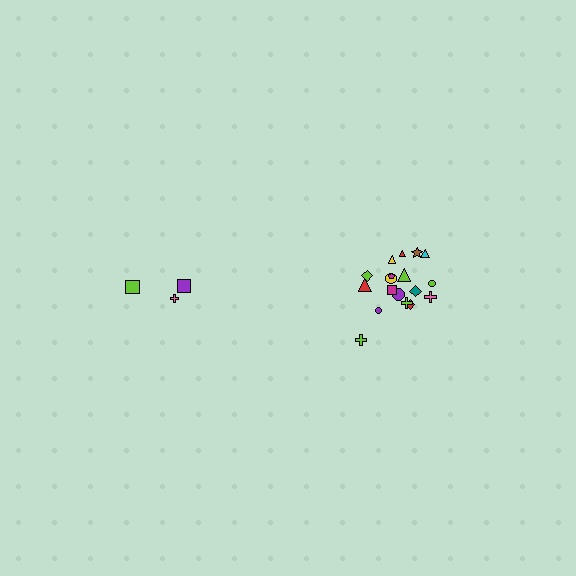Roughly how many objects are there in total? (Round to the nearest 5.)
Roughly 20 objects in total.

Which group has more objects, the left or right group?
The right group.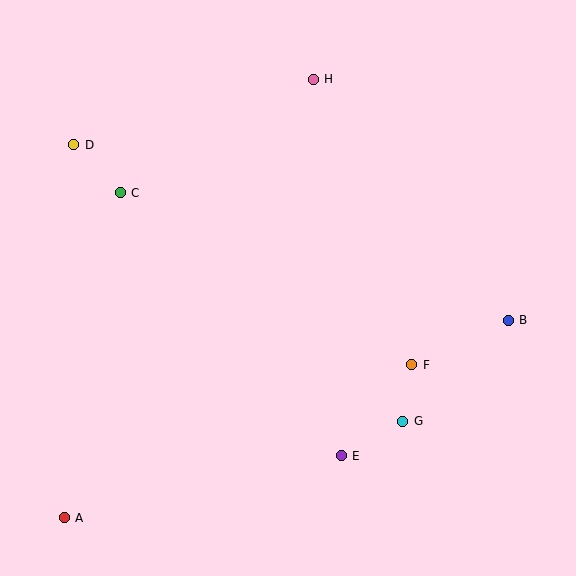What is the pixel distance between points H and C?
The distance between H and C is 224 pixels.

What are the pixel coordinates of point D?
Point D is at (74, 145).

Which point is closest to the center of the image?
Point F at (412, 365) is closest to the center.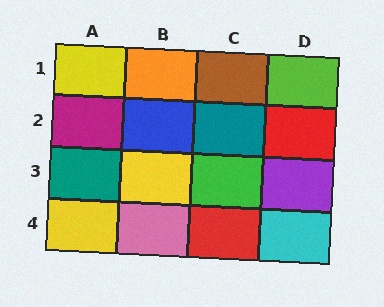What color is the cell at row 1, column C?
Brown.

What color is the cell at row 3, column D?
Purple.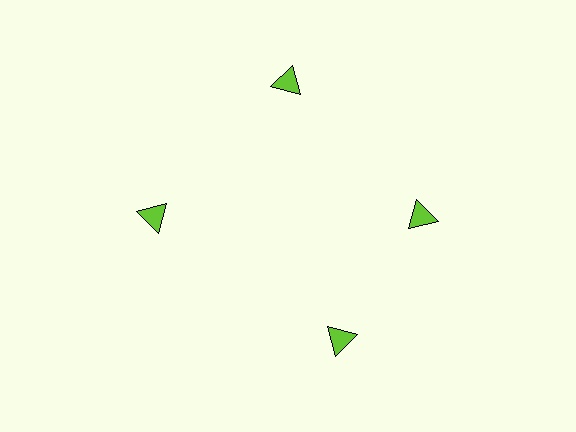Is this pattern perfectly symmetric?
No. The 4 lime triangles are arranged in a ring, but one element near the 6 o'clock position is rotated out of alignment along the ring, breaking the 4-fold rotational symmetry.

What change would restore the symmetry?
The symmetry would be restored by rotating it back into even spacing with its neighbors so that all 4 triangles sit at equal angles and equal distance from the center.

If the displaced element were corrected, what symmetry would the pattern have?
It would have 4-fold rotational symmetry — the pattern would map onto itself every 90 degrees.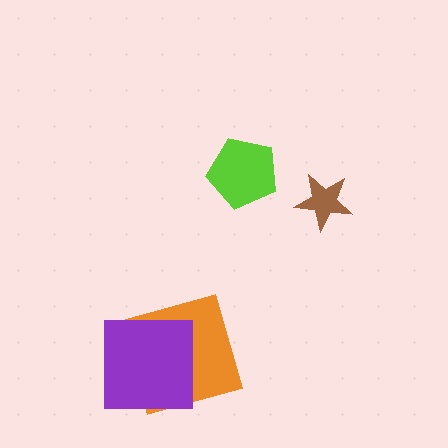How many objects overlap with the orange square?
1 object overlaps with the orange square.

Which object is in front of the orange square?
The purple square is in front of the orange square.